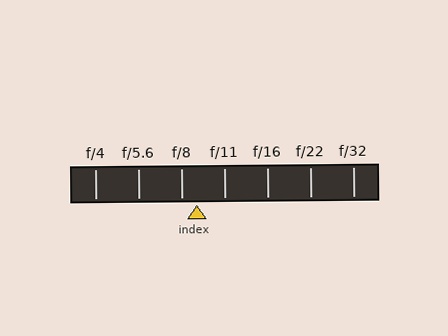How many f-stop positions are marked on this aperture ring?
There are 7 f-stop positions marked.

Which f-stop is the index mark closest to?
The index mark is closest to f/8.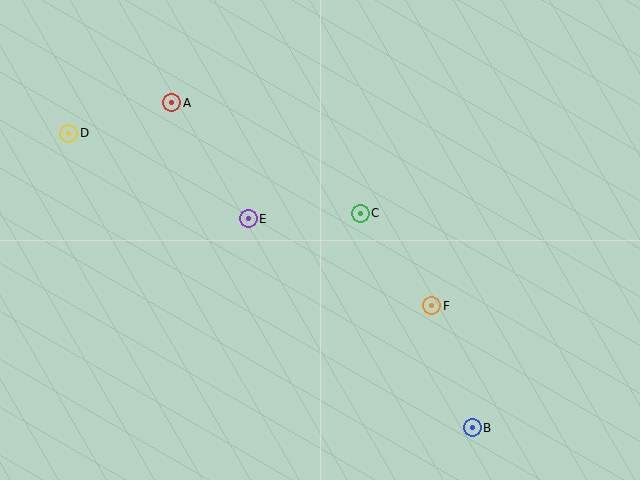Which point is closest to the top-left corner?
Point D is closest to the top-left corner.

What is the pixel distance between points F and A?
The distance between F and A is 330 pixels.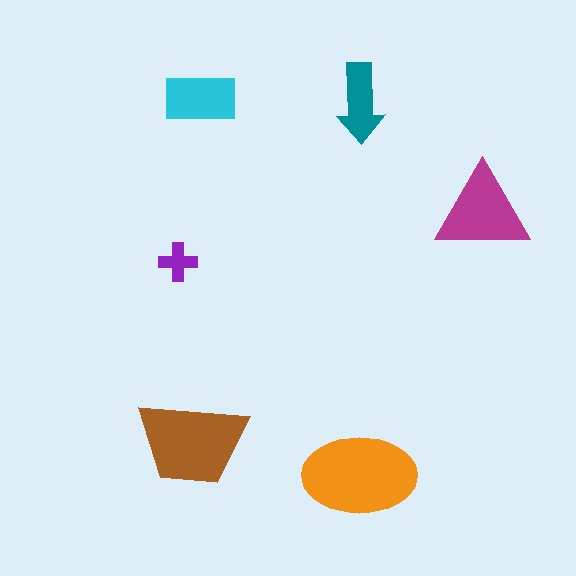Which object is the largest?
The orange ellipse.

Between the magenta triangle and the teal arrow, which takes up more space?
The magenta triangle.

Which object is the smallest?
The purple cross.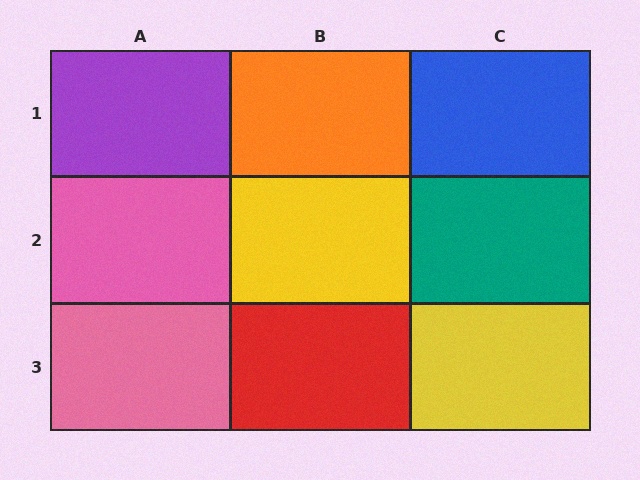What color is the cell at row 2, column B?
Yellow.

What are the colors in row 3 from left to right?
Pink, red, yellow.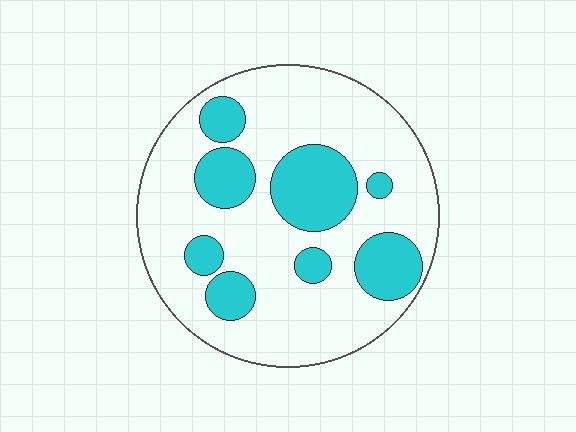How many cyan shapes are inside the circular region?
8.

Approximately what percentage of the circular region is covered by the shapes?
Approximately 25%.